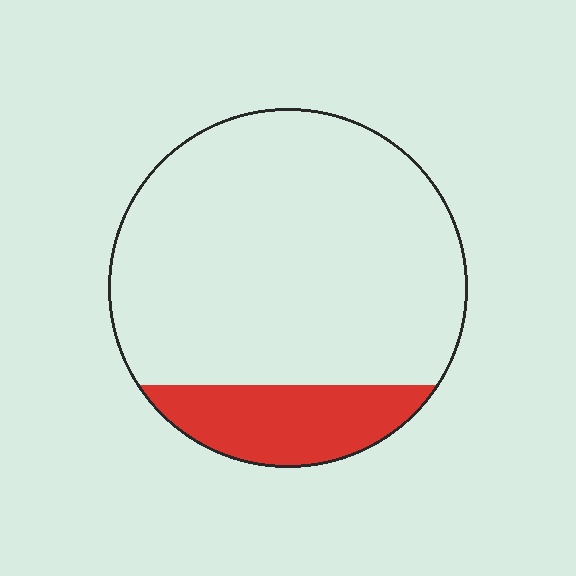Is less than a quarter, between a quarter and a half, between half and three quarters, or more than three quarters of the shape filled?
Less than a quarter.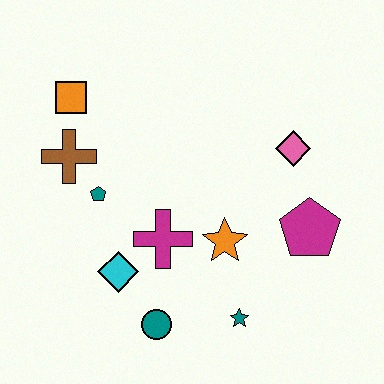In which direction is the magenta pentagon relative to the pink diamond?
The magenta pentagon is below the pink diamond.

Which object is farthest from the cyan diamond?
The pink diamond is farthest from the cyan diamond.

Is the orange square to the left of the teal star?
Yes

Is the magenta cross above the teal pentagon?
No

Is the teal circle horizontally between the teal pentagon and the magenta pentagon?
Yes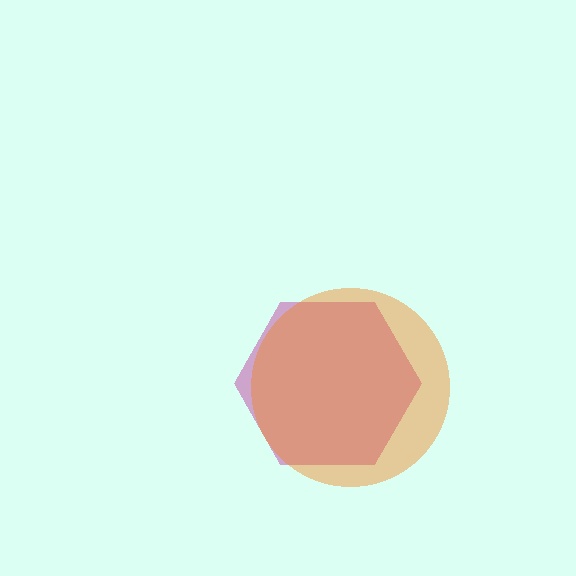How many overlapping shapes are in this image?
There are 2 overlapping shapes in the image.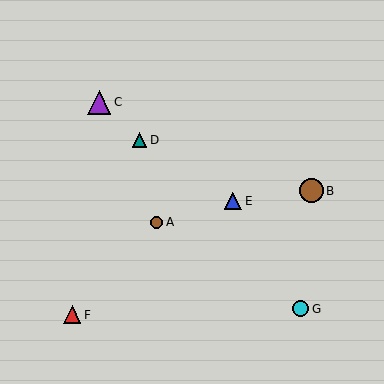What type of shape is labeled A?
Shape A is a brown circle.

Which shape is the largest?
The brown circle (labeled B) is the largest.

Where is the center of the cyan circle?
The center of the cyan circle is at (301, 309).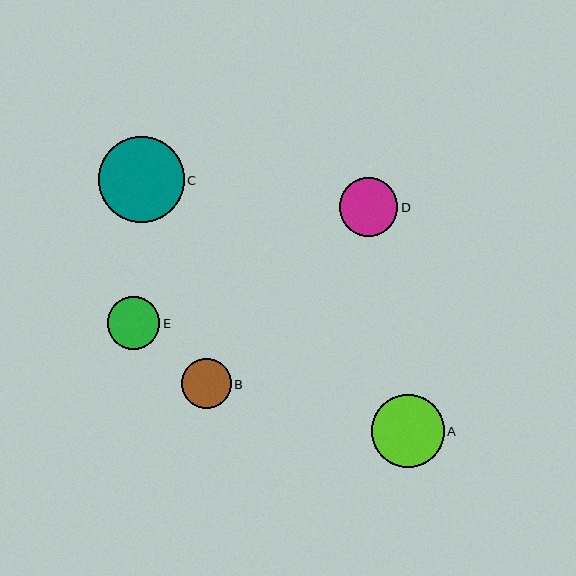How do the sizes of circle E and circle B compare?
Circle E and circle B are approximately the same size.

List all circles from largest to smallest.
From largest to smallest: C, A, D, E, B.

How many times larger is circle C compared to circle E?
Circle C is approximately 1.6 times the size of circle E.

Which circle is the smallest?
Circle B is the smallest with a size of approximately 50 pixels.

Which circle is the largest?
Circle C is the largest with a size of approximately 86 pixels.